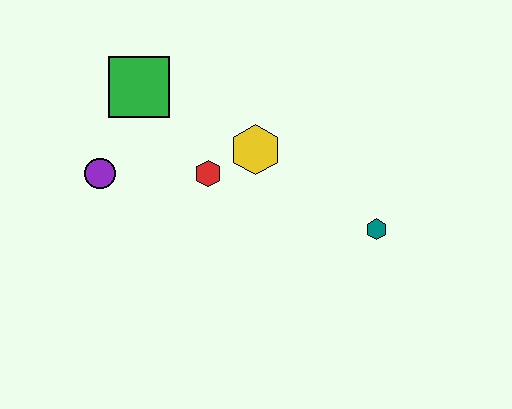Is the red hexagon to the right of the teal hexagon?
No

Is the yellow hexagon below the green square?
Yes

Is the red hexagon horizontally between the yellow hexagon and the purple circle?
Yes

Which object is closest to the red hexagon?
The yellow hexagon is closest to the red hexagon.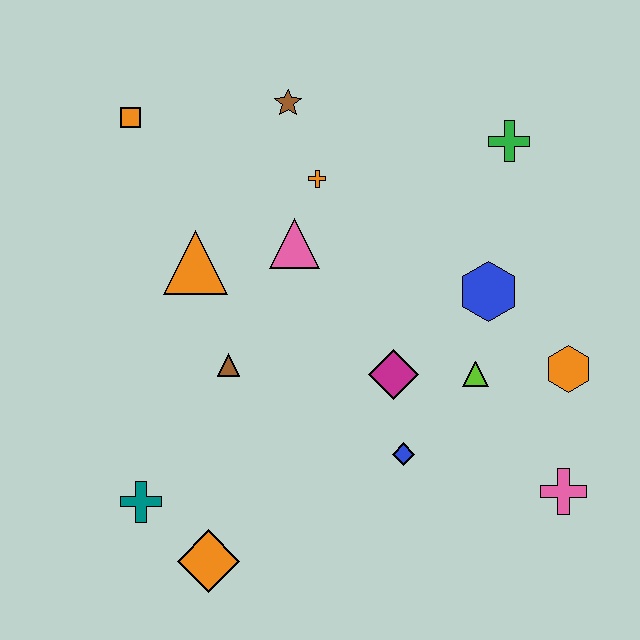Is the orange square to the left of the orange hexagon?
Yes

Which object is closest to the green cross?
The blue hexagon is closest to the green cross.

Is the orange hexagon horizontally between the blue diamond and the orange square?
No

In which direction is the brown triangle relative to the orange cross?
The brown triangle is below the orange cross.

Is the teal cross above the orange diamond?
Yes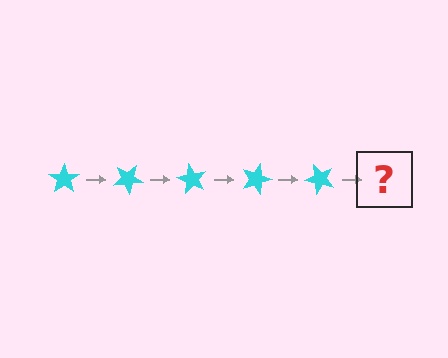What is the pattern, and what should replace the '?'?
The pattern is that the star rotates 30 degrees each step. The '?' should be a cyan star rotated 150 degrees.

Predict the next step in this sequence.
The next step is a cyan star rotated 150 degrees.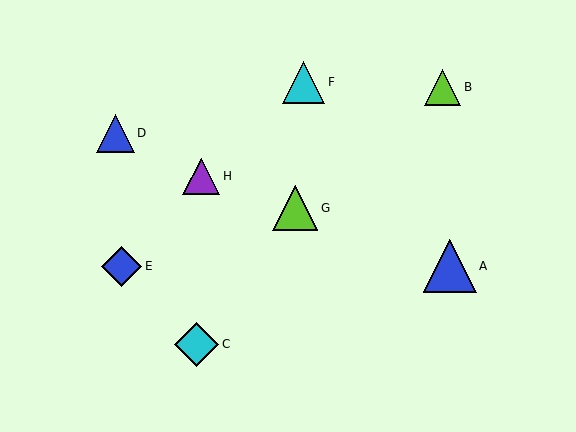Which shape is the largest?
The blue triangle (labeled A) is the largest.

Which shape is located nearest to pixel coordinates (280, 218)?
The lime triangle (labeled G) at (295, 208) is nearest to that location.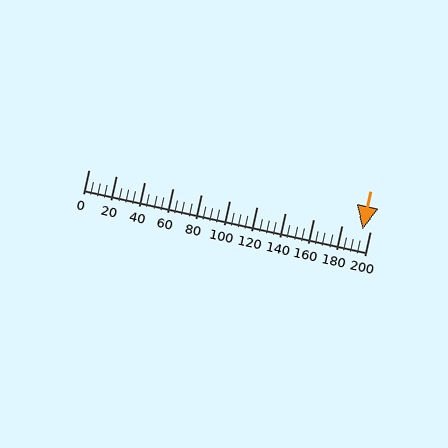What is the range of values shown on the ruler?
The ruler shows values from 0 to 200.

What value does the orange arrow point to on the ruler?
The orange arrow points to approximately 195.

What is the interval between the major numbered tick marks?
The major tick marks are spaced 20 units apart.